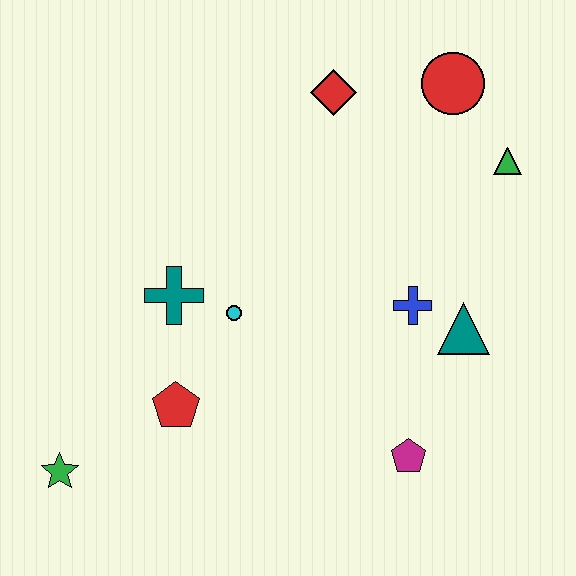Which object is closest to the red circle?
The green triangle is closest to the red circle.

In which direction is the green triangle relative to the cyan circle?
The green triangle is to the right of the cyan circle.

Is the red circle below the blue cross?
No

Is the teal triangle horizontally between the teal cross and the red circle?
No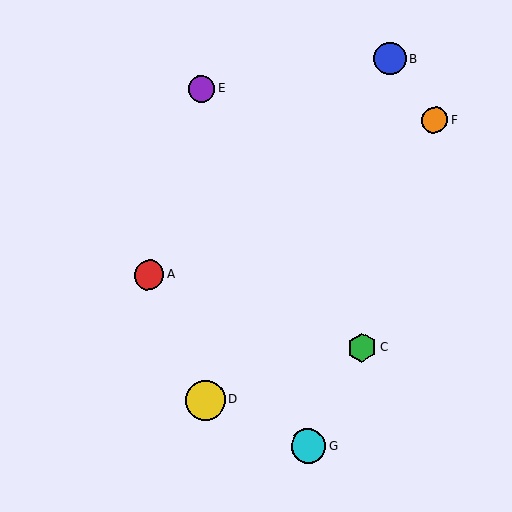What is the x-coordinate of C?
Object C is at x≈362.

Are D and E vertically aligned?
Yes, both are at x≈206.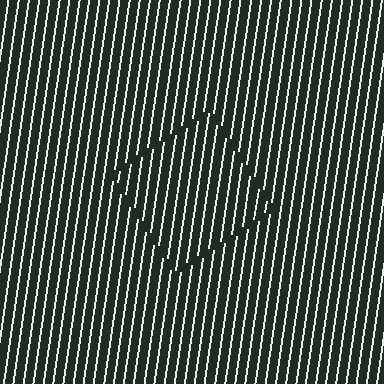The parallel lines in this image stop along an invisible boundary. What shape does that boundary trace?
An illusory square. The interior of the shape contains the same grating, shifted by half a period — the contour is defined by the phase discontinuity where line-ends from the inner and outer gratings abut.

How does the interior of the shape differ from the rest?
The interior of the shape contains the same grating, shifted by half a period — the contour is defined by the phase discontinuity where line-ends from the inner and outer gratings abut.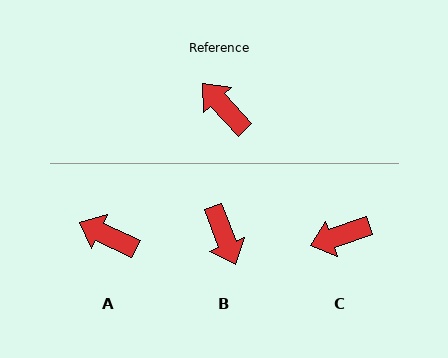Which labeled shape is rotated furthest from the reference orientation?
B, about 158 degrees away.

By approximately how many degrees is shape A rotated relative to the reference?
Approximately 21 degrees counter-clockwise.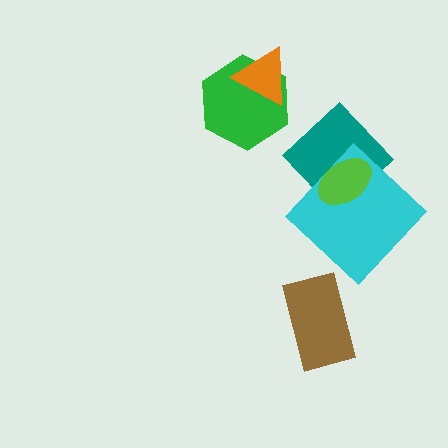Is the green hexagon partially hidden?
Yes, it is partially covered by another shape.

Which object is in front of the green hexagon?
The orange triangle is in front of the green hexagon.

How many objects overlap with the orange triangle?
1 object overlaps with the orange triangle.